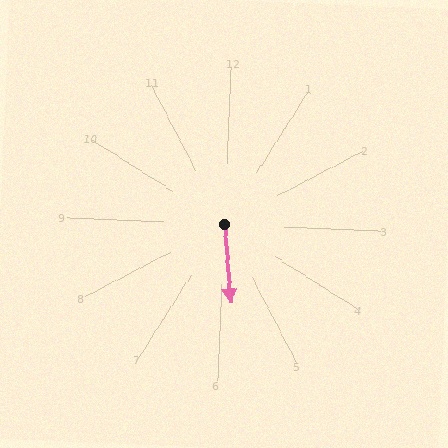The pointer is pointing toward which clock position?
Roughly 6 o'clock.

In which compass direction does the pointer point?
South.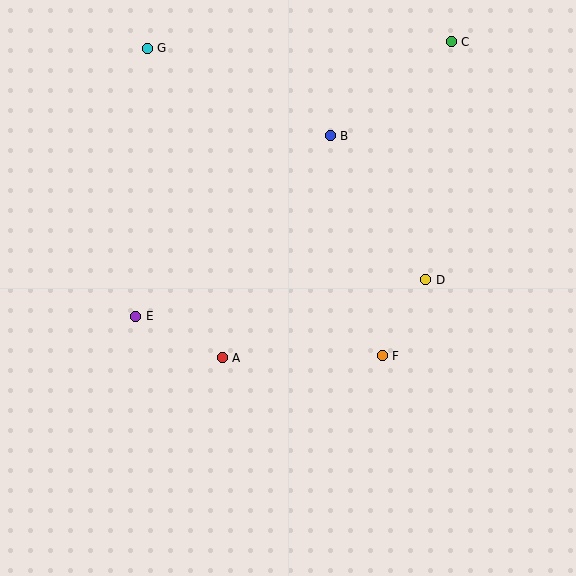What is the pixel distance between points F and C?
The distance between F and C is 322 pixels.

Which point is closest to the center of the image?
Point A at (222, 358) is closest to the center.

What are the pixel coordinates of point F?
Point F is at (382, 356).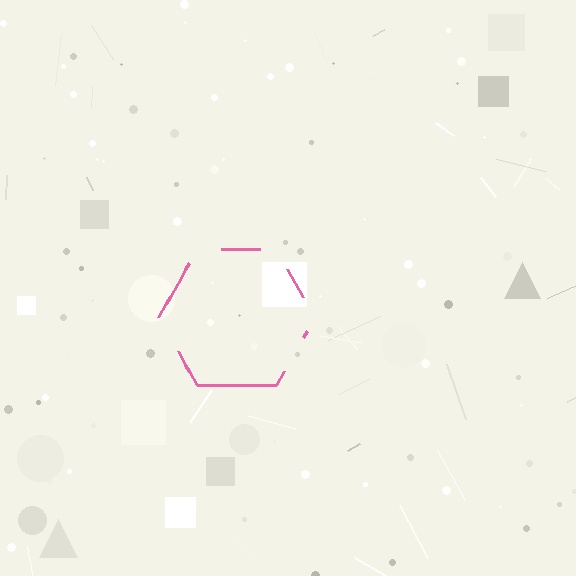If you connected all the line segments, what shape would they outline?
They would outline a hexagon.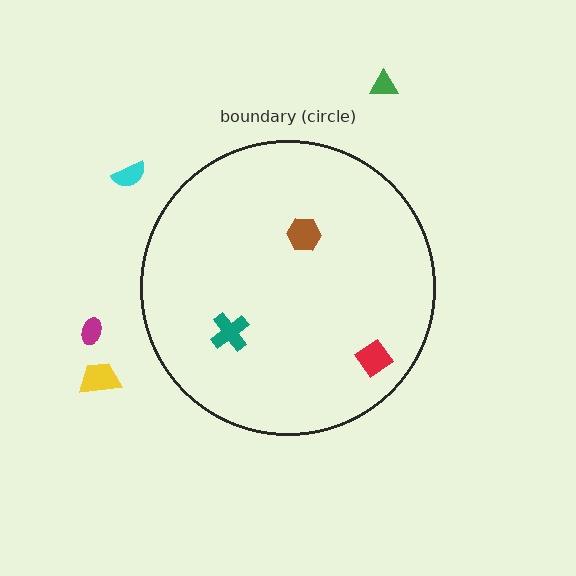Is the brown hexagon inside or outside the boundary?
Inside.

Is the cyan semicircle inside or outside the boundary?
Outside.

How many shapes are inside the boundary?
3 inside, 4 outside.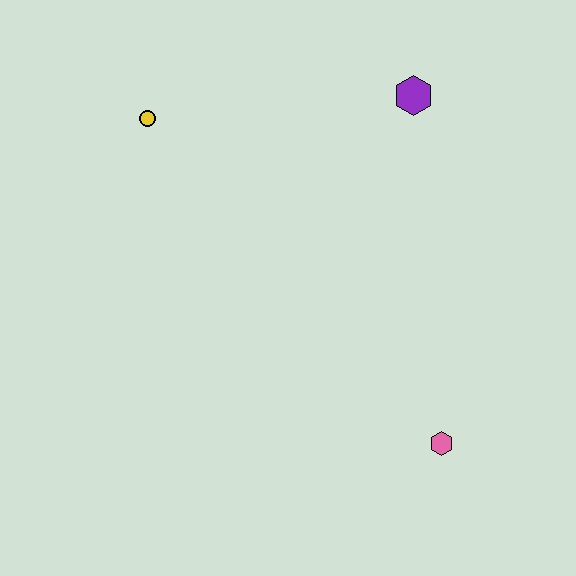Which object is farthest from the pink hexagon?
The yellow circle is farthest from the pink hexagon.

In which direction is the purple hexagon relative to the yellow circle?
The purple hexagon is to the right of the yellow circle.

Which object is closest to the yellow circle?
The purple hexagon is closest to the yellow circle.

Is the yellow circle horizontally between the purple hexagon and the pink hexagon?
No